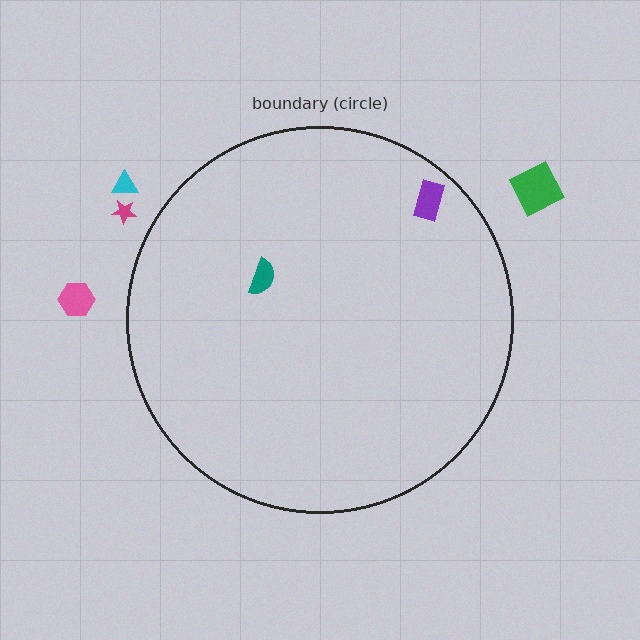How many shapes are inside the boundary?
2 inside, 4 outside.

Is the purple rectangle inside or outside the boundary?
Inside.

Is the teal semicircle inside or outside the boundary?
Inside.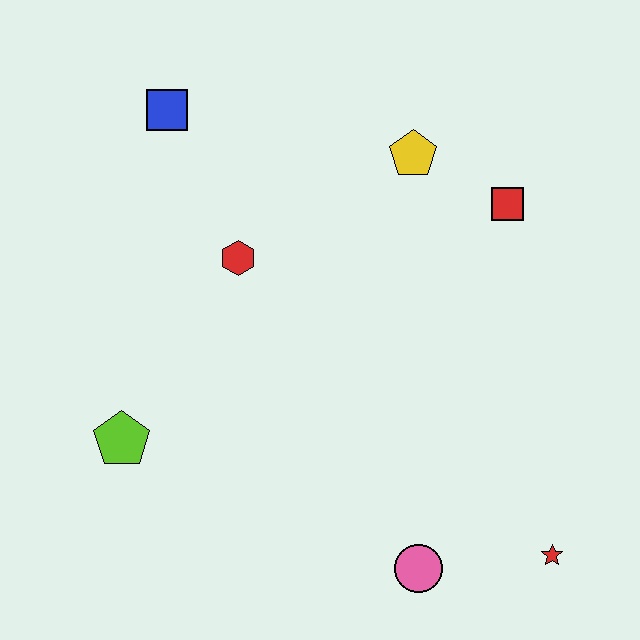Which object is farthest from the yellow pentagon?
The red star is farthest from the yellow pentagon.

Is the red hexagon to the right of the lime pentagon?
Yes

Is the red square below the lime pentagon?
No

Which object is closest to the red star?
The pink circle is closest to the red star.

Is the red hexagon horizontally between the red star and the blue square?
Yes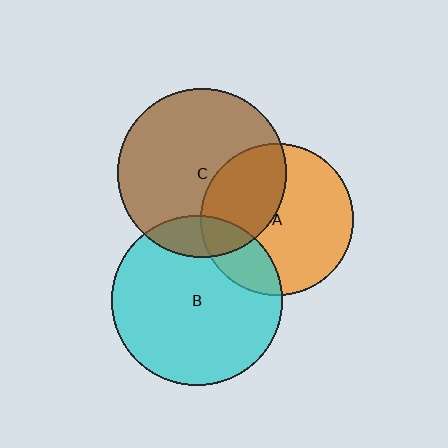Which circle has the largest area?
Circle B (cyan).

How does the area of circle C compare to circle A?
Approximately 1.2 times.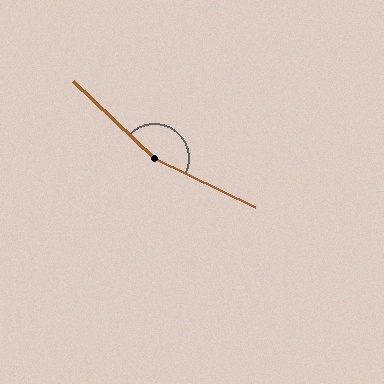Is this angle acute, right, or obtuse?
It is obtuse.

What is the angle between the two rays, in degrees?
Approximately 162 degrees.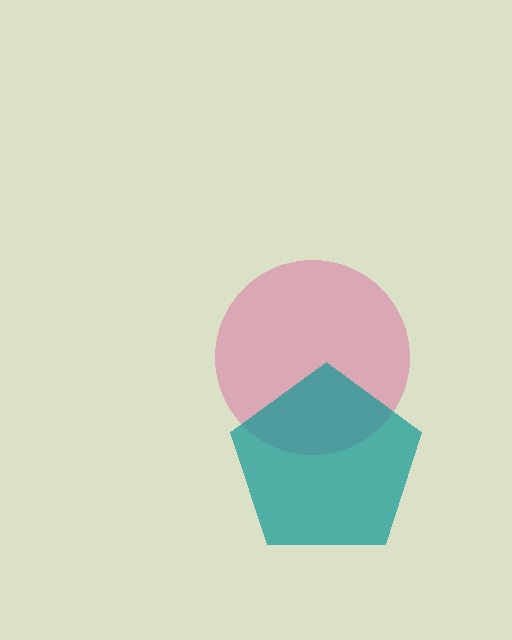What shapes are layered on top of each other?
The layered shapes are: a pink circle, a teal pentagon.